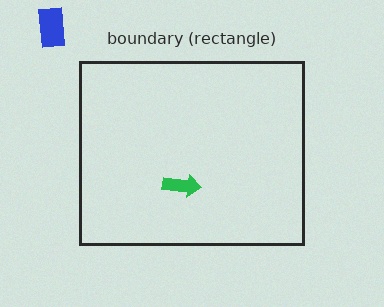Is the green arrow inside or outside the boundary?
Inside.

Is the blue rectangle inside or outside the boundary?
Outside.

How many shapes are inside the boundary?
1 inside, 1 outside.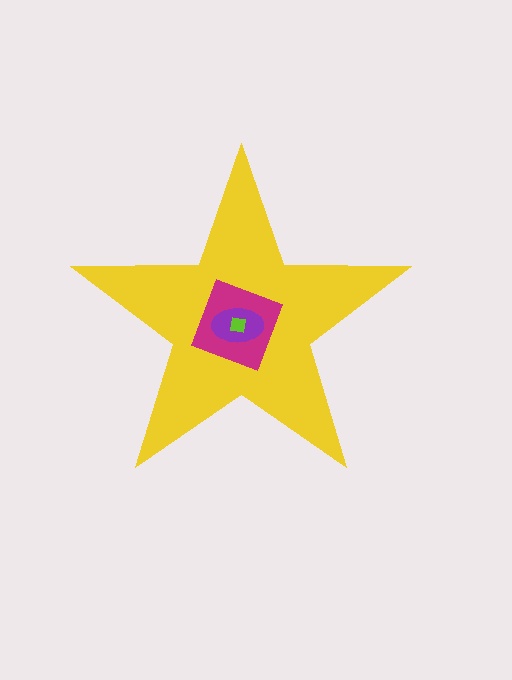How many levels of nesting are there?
4.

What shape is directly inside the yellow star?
The magenta diamond.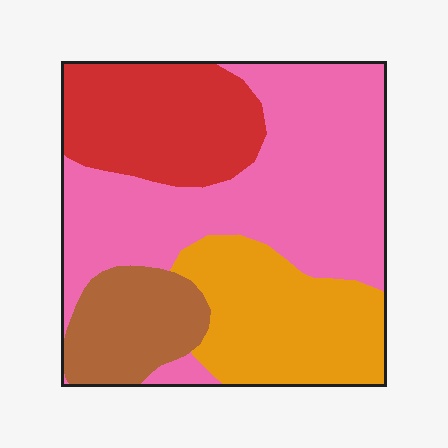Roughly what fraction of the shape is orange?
Orange covers 22% of the shape.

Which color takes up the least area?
Brown, at roughly 15%.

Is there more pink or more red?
Pink.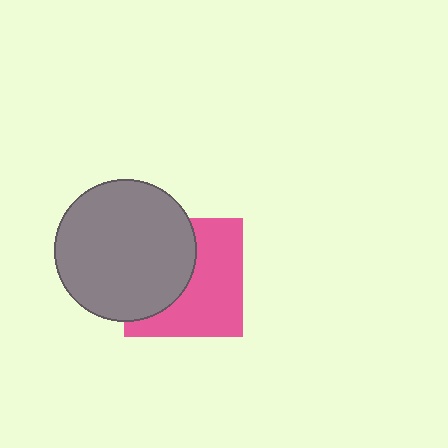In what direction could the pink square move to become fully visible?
The pink square could move right. That would shift it out from behind the gray circle entirely.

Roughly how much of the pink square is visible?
About half of it is visible (roughly 55%).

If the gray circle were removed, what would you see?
You would see the complete pink square.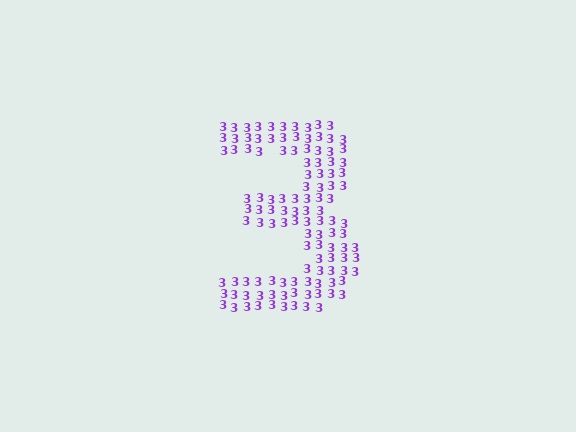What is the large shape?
The large shape is the digit 3.